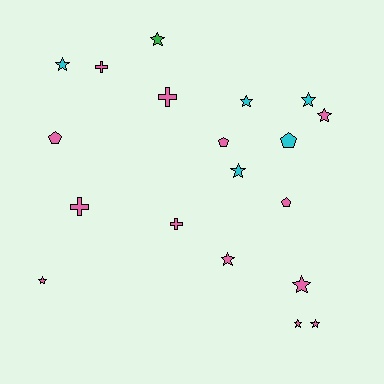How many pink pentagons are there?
There are 3 pink pentagons.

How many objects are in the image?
There are 19 objects.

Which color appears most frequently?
Pink, with 13 objects.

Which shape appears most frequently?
Star, with 11 objects.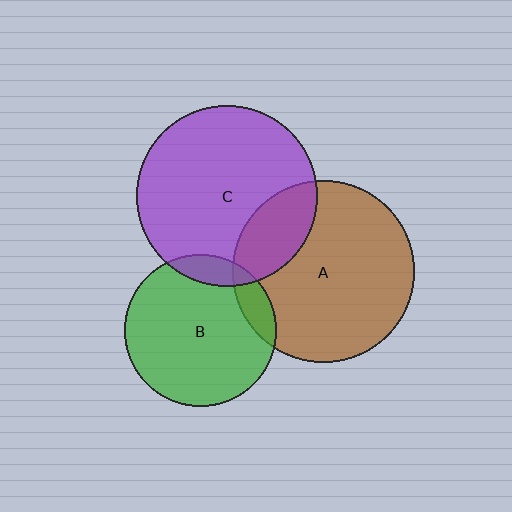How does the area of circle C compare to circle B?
Approximately 1.4 times.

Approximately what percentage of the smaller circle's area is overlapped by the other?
Approximately 10%.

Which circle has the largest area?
Circle A (brown).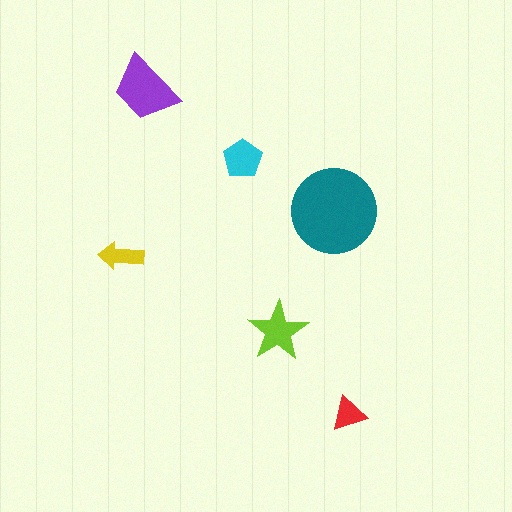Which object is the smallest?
The red triangle.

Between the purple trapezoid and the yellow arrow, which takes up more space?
The purple trapezoid.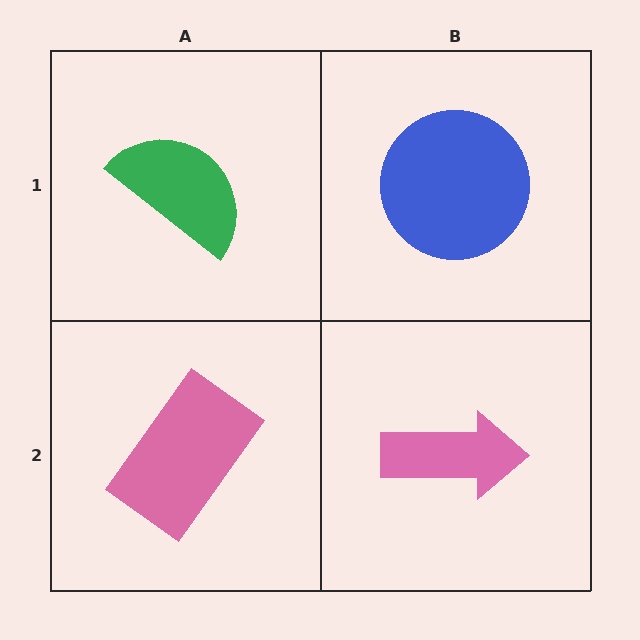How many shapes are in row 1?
2 shapes.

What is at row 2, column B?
A pink arrow.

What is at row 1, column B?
A blue circle.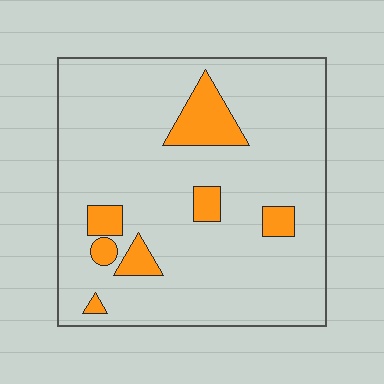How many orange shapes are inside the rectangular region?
7.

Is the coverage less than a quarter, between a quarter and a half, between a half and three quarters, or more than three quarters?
Less than a quarter.